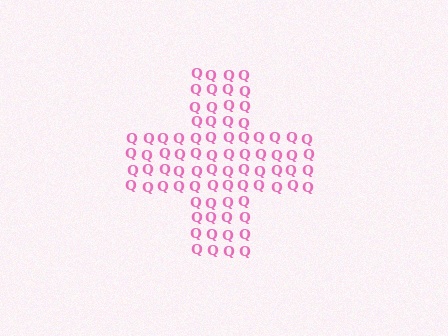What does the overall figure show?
The overall figure shows a cross.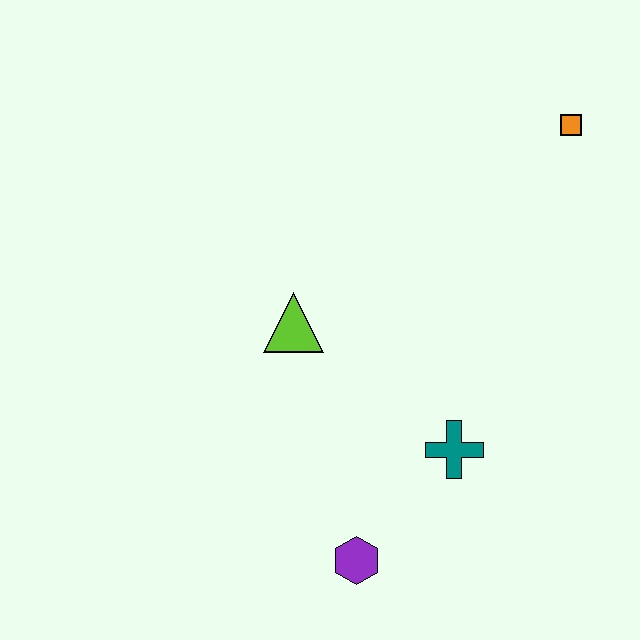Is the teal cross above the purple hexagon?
Yes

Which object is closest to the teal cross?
The purple hexagon is closest to the teal cross.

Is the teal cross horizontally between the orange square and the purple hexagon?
Yes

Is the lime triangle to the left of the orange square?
Yes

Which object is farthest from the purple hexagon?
The orange square is farthest from the purple hexagon.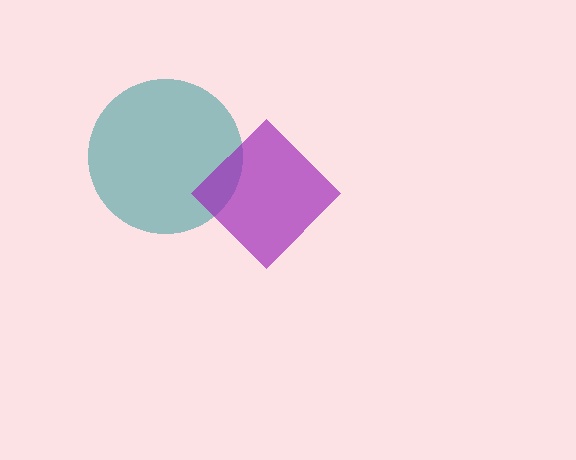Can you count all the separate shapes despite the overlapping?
Yes, there are 2 separate shapes.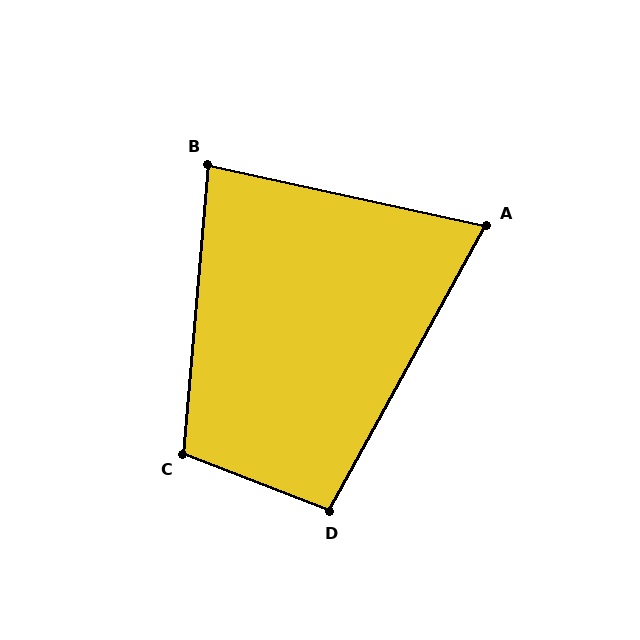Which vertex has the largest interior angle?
C, at approximately 107 degrees.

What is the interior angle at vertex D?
Approximately 97 degrees (obtuse).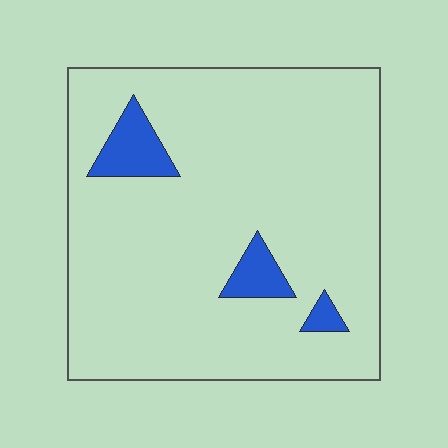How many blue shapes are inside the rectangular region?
3.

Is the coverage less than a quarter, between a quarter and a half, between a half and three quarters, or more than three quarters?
Less than a quarter.